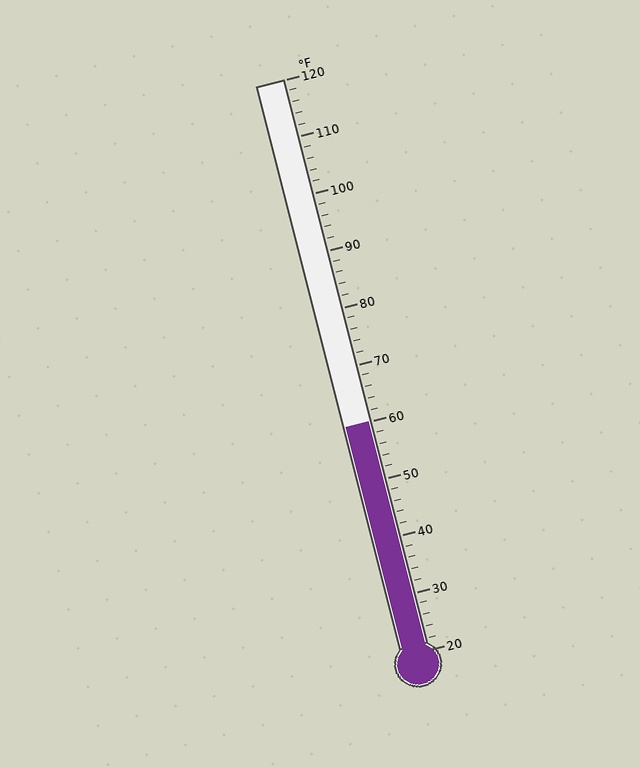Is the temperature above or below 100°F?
The temperature is below 100°F.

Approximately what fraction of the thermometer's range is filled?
The thermometer is filled to approximately 40% of its range.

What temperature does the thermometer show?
The thermometer shows approximately 60°F.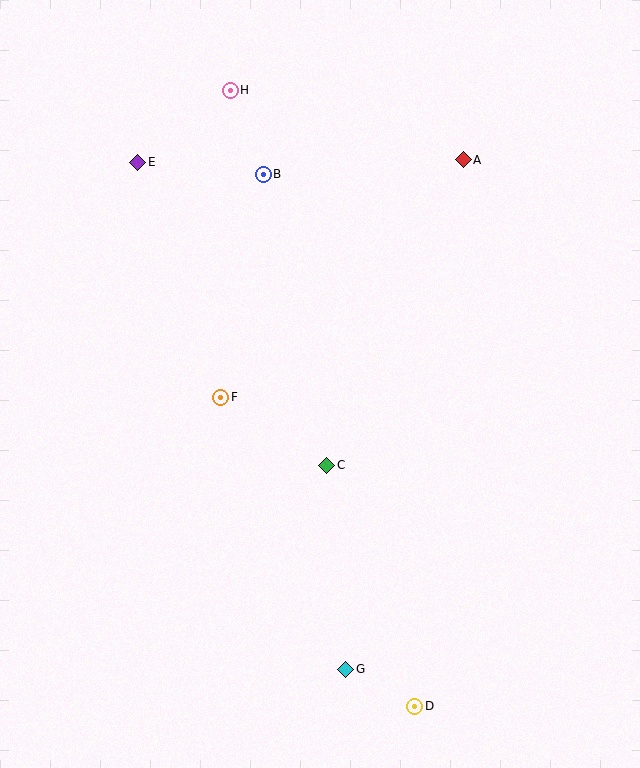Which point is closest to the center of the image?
Point C at (327, 465) is closest to the center.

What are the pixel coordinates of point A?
Point A is at (463, 160).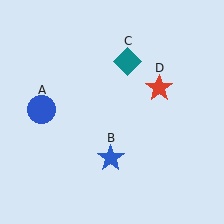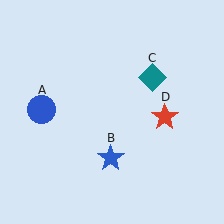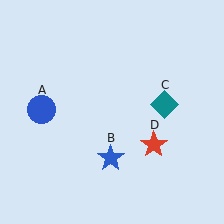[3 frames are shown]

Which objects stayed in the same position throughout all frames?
Blue circle (object A) and blue star (object B) remained stationary.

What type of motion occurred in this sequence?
The teal diamond (object C), red star (object D) rotated clockwise around the center of the scene.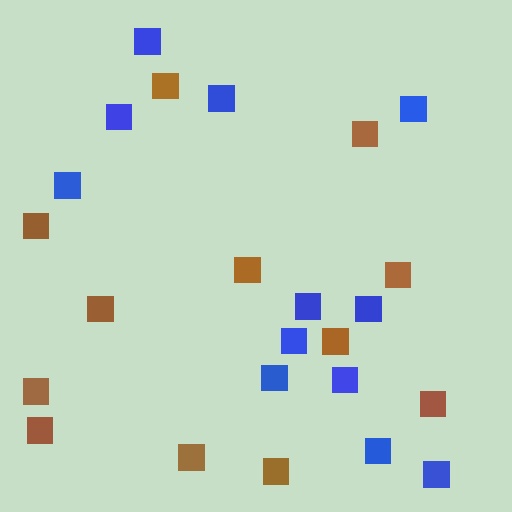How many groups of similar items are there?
There are 2 groups: one group of blue squares (12) and one group of brown squares (12).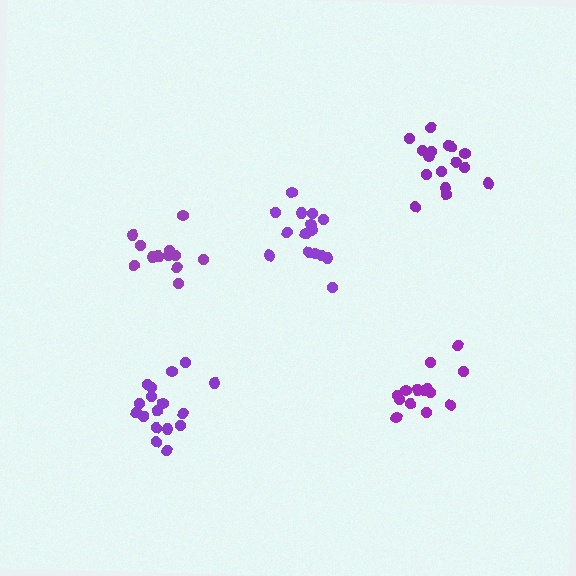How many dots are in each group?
Group 1: 17 dots, Group 2: 14 dots, Group 3: 17 dots, Group 4: 15 dots, Group 5: 12 dots (75 total).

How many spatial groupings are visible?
There are 5 spatial groupings.